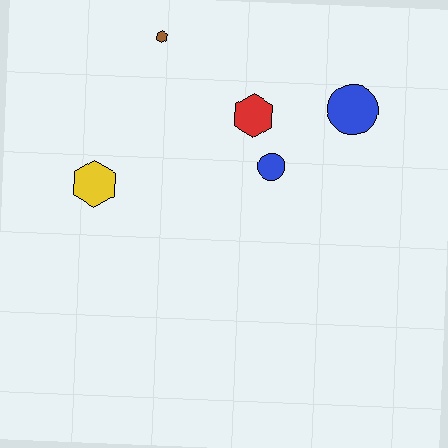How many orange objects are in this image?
There are no orange objects.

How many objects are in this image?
There are 5 objects.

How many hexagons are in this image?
There are 3 hexagons.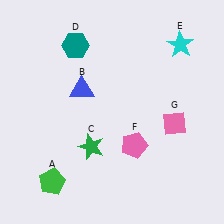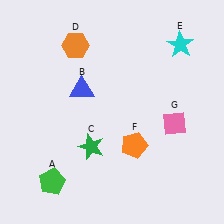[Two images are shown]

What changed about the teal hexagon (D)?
In Image 1, D is teal. In Image 2, it changed to orange.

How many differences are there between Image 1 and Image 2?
There are 2 differences between the two images.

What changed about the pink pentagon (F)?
In Image 1, F is pink. In Image 2, it changed to orange.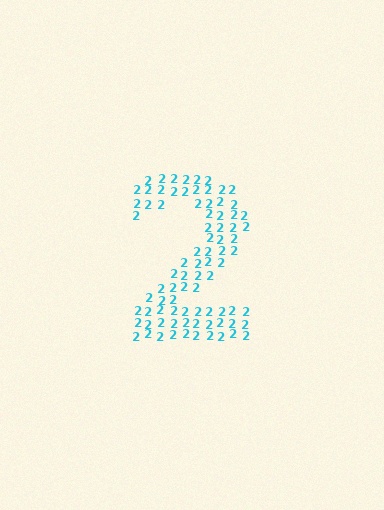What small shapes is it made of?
It is made of small digit 2's.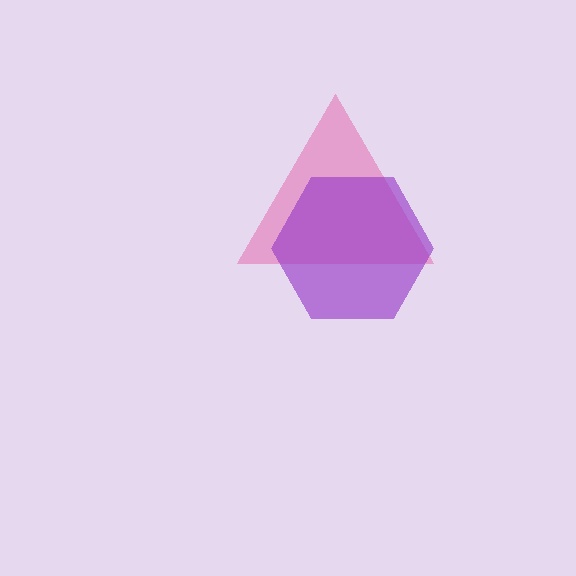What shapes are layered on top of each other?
The layered shapes are: a pink triangle, a purple hexagon.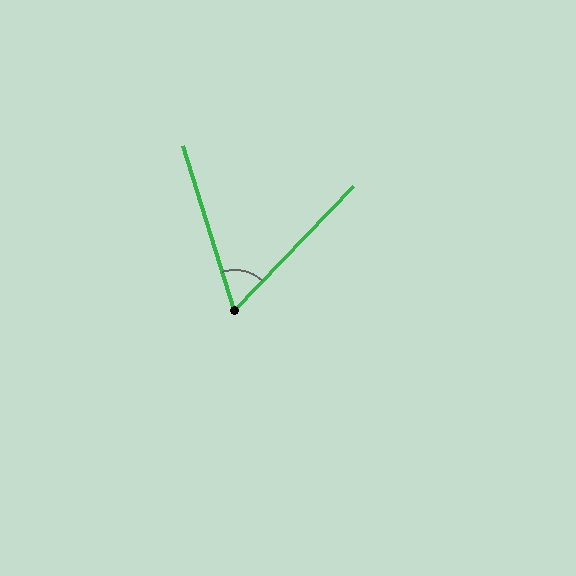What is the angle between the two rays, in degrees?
Approximately 61 degrees.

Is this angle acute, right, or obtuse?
It is acute.